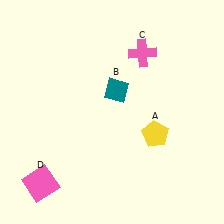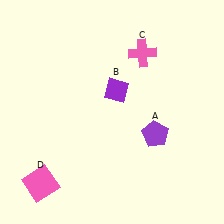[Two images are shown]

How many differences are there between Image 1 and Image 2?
There are 2 differences between the two images.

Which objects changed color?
A changed from yellow to purple. B changed from teal to purple.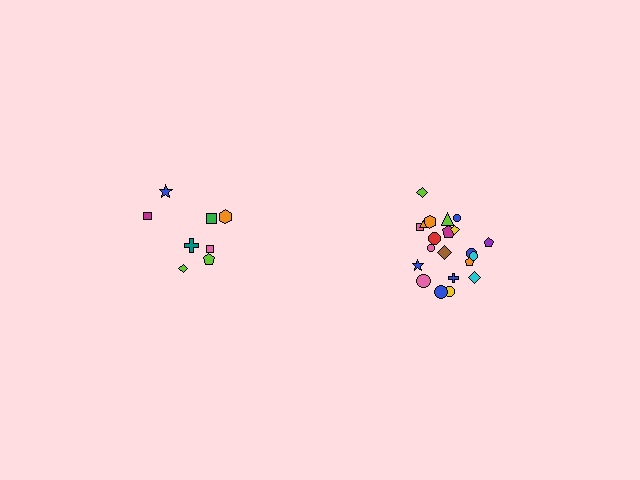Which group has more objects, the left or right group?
The right group.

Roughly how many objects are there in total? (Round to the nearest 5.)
Roughly 30 objects in total.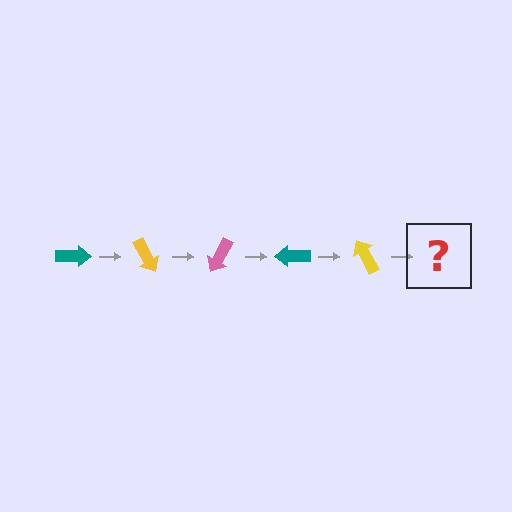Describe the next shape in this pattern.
It should be a pink arrow, rotated 300 degrees from the start.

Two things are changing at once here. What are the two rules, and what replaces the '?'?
The two rules are that it rotates 60 degrees each step and the color cycles through teal, yellow, and pink. The '?' should be a pink arrow, rotated 300 degrees from the start.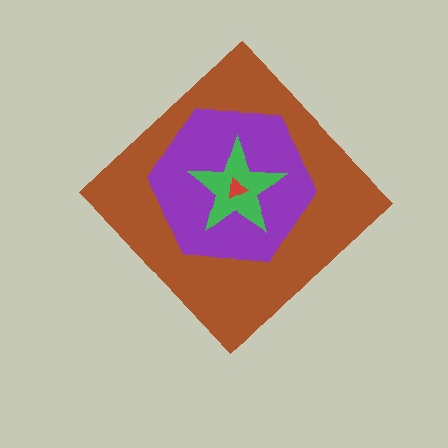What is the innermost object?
The red triangle.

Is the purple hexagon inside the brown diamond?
Yes.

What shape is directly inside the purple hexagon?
The green star.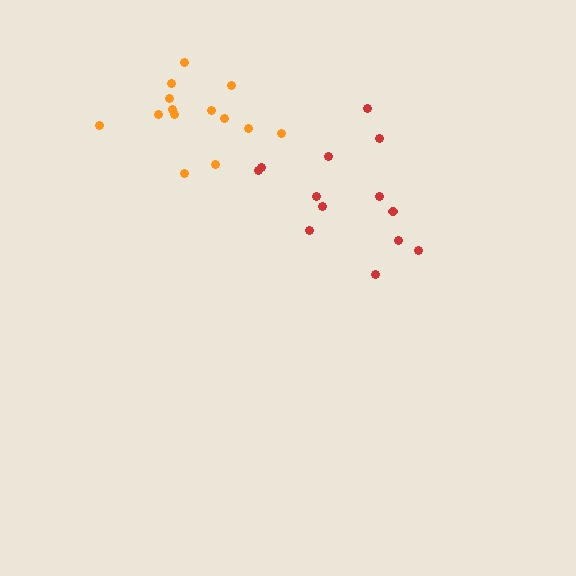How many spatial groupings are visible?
There are 2 spatial groupings.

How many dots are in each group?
Group 1: 14 dots, Group 2: 13 dots (27 total).